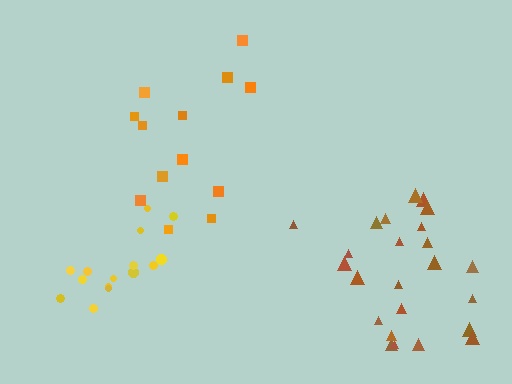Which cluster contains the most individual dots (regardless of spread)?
Brown (24).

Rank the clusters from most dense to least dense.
yellow, brown, orange.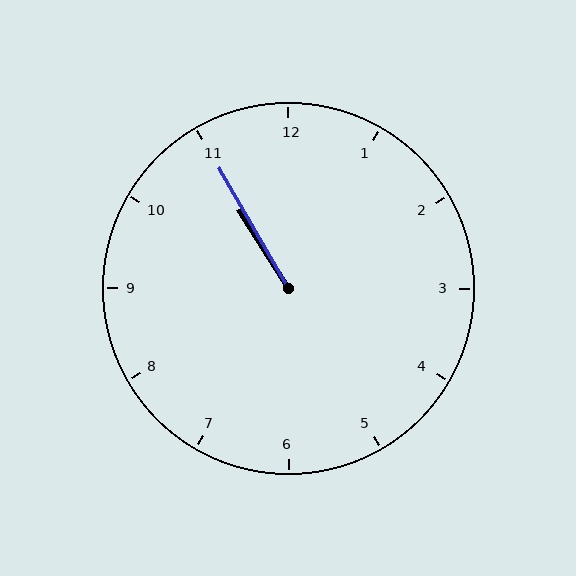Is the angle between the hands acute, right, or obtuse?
It is acute.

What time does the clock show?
10:55.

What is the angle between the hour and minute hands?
Approximately 2 degrees.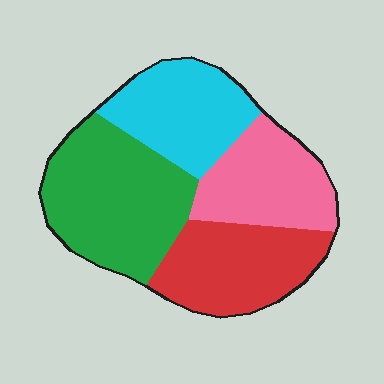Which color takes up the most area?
Green, at roughly 35%.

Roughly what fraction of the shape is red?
Red covers roughly 25% of the shape.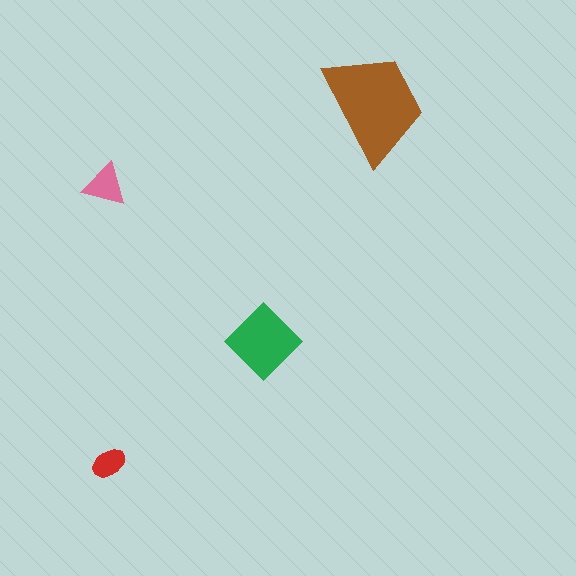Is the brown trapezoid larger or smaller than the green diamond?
Larger.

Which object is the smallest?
The red ellipse.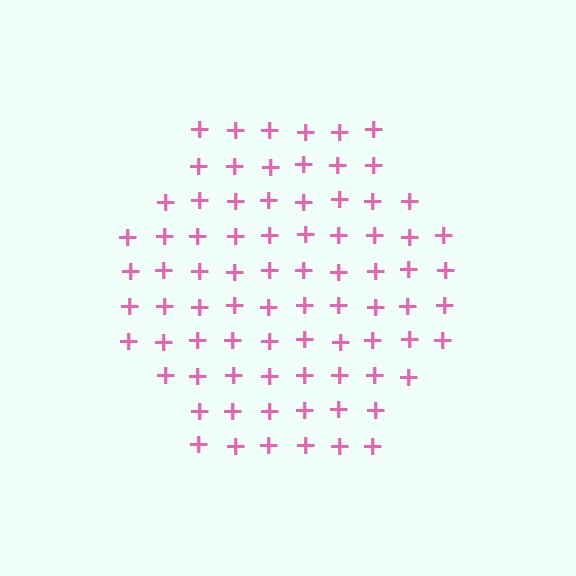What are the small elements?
The small elements are plus signs.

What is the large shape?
The large shape is a hexagon.